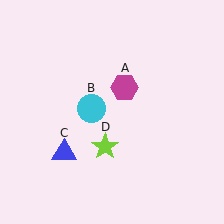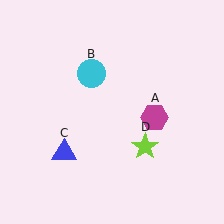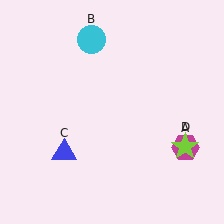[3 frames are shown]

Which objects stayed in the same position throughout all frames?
Blue triangle (object C) remained stationary.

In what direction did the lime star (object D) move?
The lime star (object D) moved right.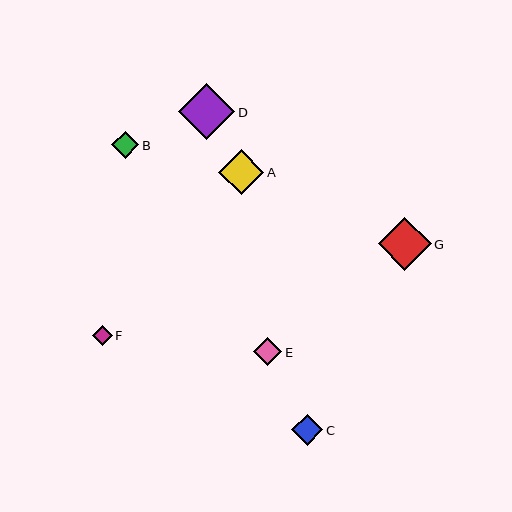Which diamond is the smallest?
Diamond F is the smallest with a size of approximately 20 pixels.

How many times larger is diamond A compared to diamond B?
Diamond A is approximately 1.7 times the size of diamond B.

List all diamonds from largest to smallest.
From largest to smallest: D, G, A, C, E, B, F.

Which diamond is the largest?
Diamond D is the largest with a size of approximately 56 pixels.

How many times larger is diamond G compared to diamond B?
Diamond G is approximately 1.9 times the size of diamond B.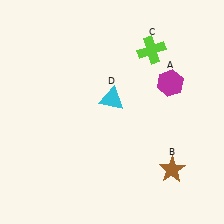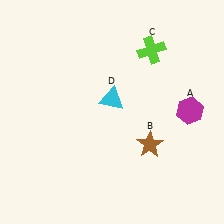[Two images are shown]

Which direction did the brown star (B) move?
The brown star (B) moved up.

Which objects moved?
The objects that moved are: the magenta hexagon (A), the brown star (B).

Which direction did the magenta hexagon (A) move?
The magenta hexagon (A) moved down.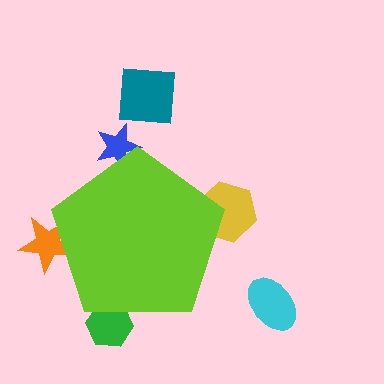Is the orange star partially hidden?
Yes, the orange star is partially hidden behind the lime pentagon.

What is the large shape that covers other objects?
A lime pentagon.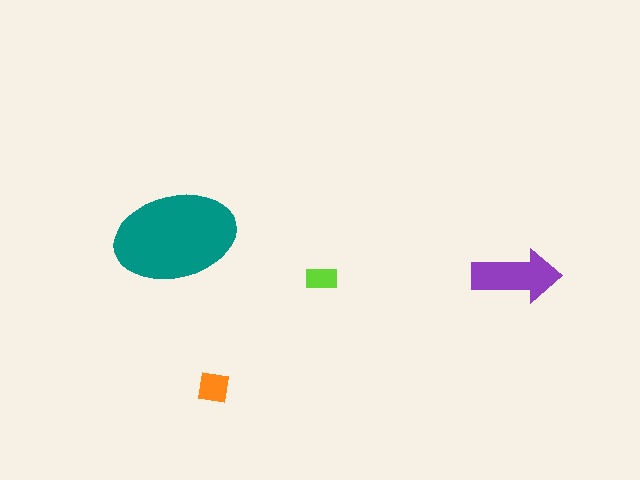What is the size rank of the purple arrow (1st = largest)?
2nd.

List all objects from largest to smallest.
The teal ellipse, the purple arrow, the orange square, the lime rectangle.